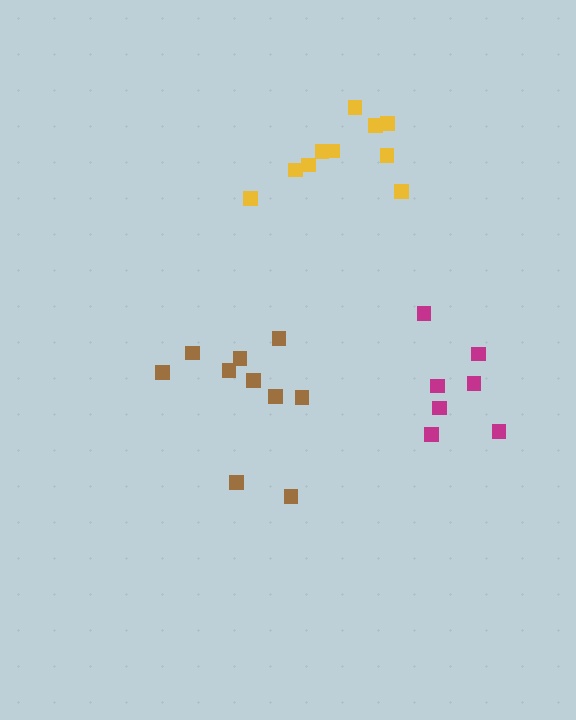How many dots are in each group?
Group 1: 10 dots, Group 2: 7 dots, Group 3: 10 dots (27 total).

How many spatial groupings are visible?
There are 3 spatial groupings.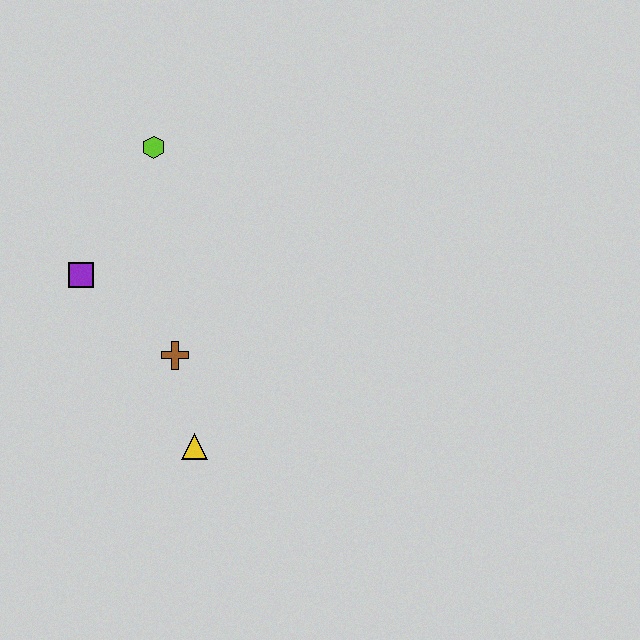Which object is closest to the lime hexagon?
The purple square is closest to the lime hexagon.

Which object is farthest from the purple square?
The yellow triangle is farthest from the purple square.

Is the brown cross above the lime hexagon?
No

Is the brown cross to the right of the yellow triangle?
No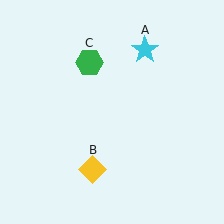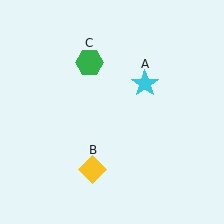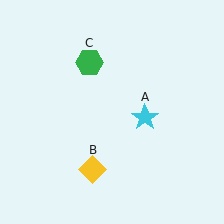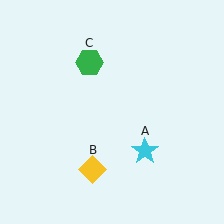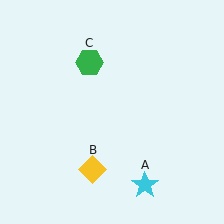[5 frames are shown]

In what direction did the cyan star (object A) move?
The cyan star (object A) moved down.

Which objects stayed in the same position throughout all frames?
Yellow diamond (object B) and green hexagon (object C) remained stationary.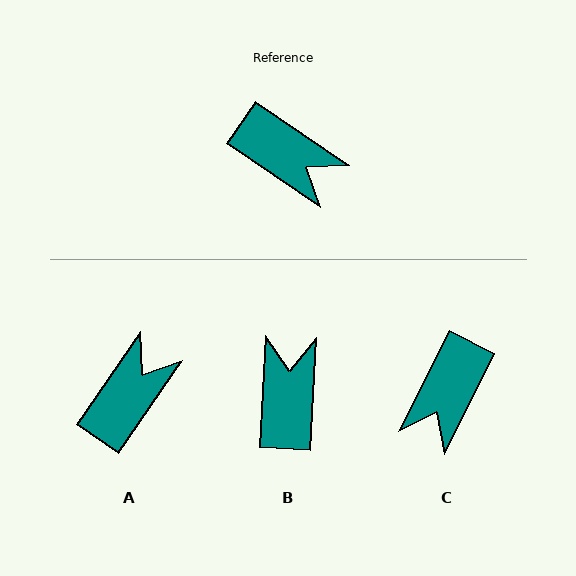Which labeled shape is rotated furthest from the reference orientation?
B, about 122 degrees away.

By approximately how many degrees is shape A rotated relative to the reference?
Approximately 89 degrees counter-clockwise.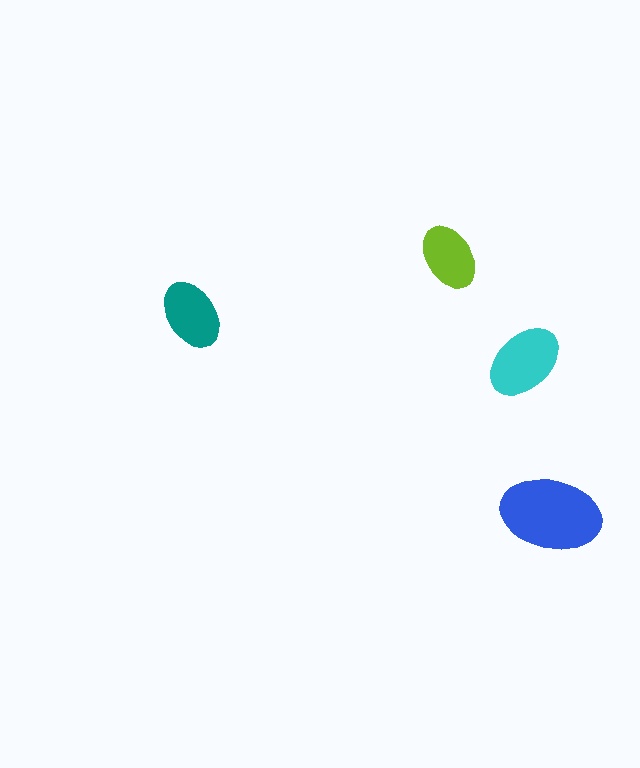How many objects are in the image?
There are 4 objects in the image.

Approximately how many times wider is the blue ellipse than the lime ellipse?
About 1.5 times wider.